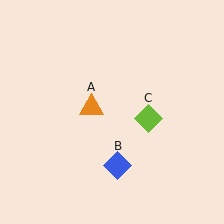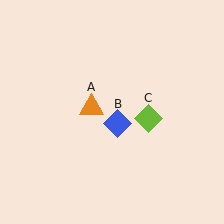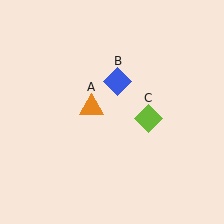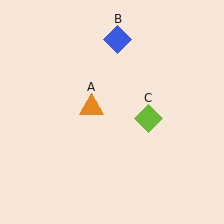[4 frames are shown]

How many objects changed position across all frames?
1 object changed position: blue diamond (object B).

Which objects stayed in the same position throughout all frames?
Orange triangle (object A) and lime diamond (object C) remained stationary.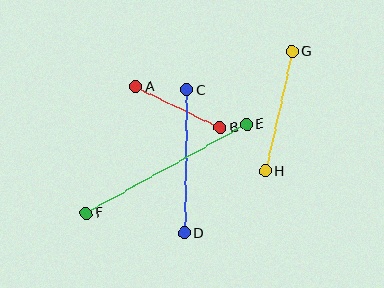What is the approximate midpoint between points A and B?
The midpoint is at approximately (178, 107) pixels.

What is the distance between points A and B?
The distance is approximately 94 pixels.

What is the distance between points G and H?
The distance is approximately 122 pixels.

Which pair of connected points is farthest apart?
Points E and F are farthest apart.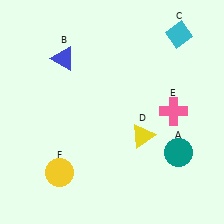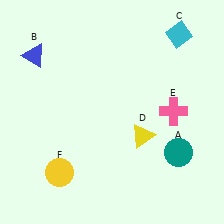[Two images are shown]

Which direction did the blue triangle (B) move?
The blue triangle (B) moved left.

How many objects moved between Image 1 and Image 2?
1 object moved between the two images.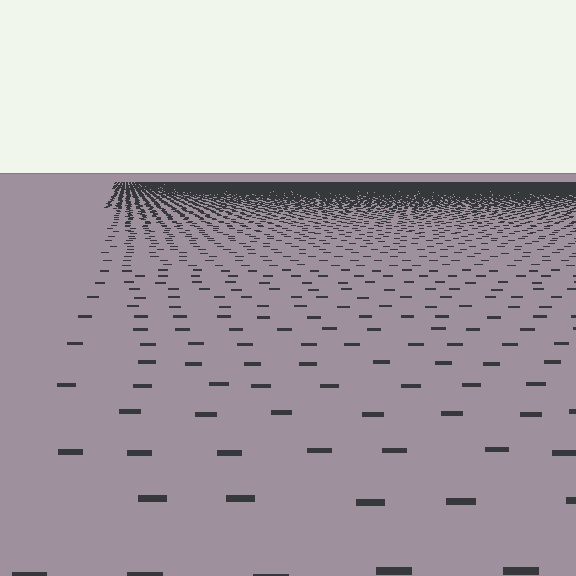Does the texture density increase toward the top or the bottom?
Density increases toward the top.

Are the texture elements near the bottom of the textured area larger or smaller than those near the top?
Larger. Near the bottom, elements are closer to the viewer and appear at a bigger on-screen size.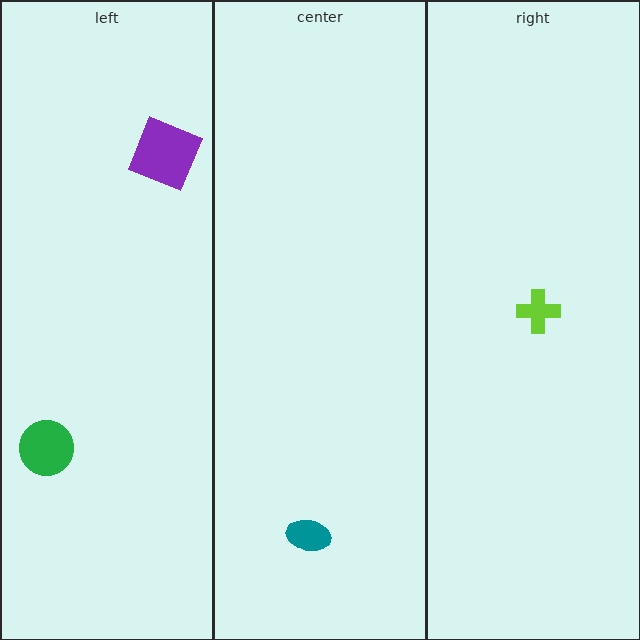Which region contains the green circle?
The left region.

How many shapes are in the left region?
2.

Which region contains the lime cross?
The right region.